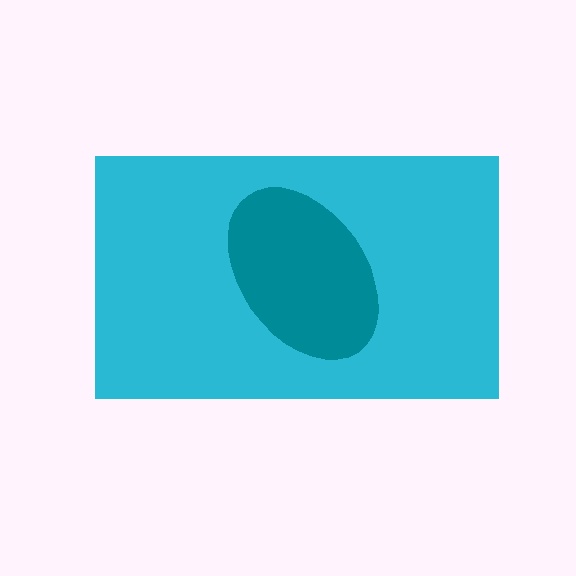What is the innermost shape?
The teal ellipse.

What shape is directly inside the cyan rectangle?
The teal ellipse.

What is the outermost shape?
The cyan rectangle.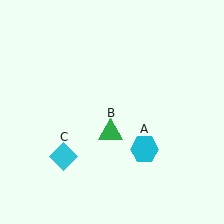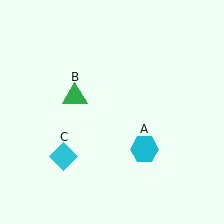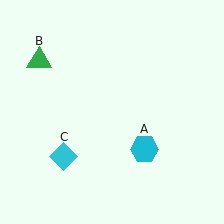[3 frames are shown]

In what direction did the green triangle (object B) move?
The green triangle (object B) moved up and to the left.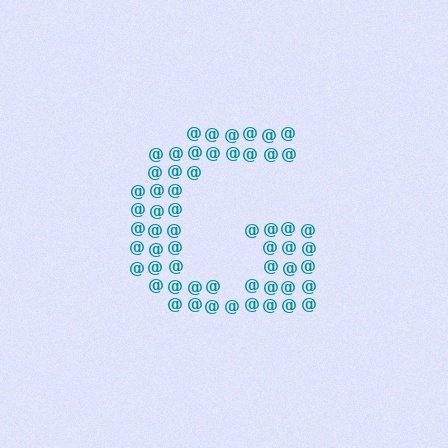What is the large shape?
The large shape is the letter G.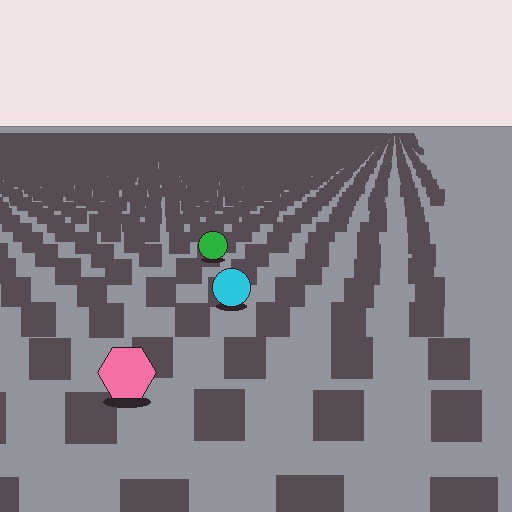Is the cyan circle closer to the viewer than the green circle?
Yes. The cyan circle is closer — you can tell from the texture gradient: the ground texture is coarser near it.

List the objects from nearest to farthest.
From nearest to farthest: the pink hexagon, the cyan circle, the green circle.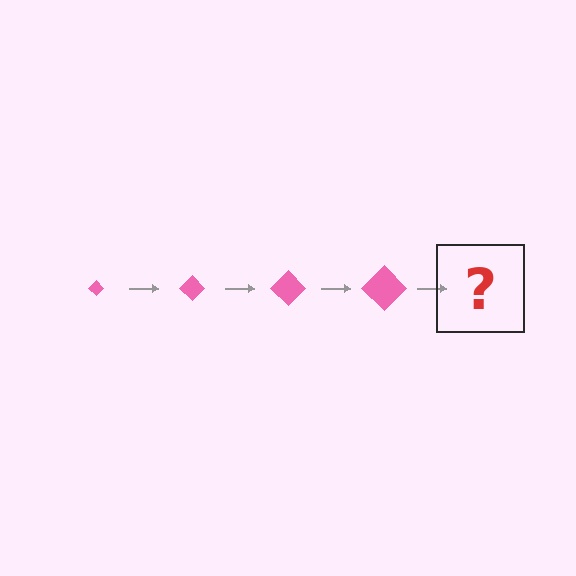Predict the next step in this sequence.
The next step is a pink diamond, larger than the previous one.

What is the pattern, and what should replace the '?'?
The pattern is that the diamond gets progressively larger each step. The '?' should be a pink diamond, larger than the previous one.